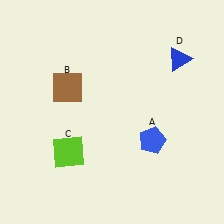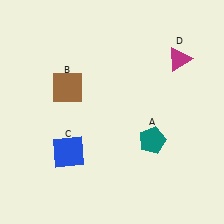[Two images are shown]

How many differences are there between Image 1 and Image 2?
There are 3 differences between the two images.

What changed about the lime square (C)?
In Image 1, C is lime. In Image 2, it changed to blue.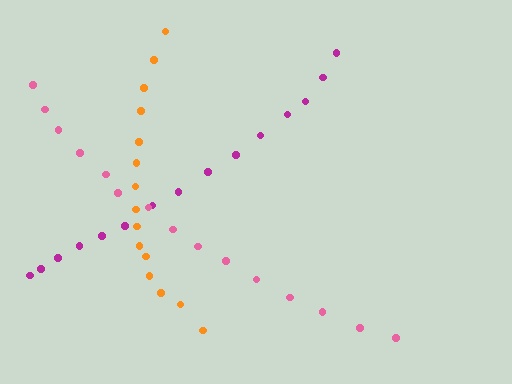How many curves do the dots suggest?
There are 3 distinct paths.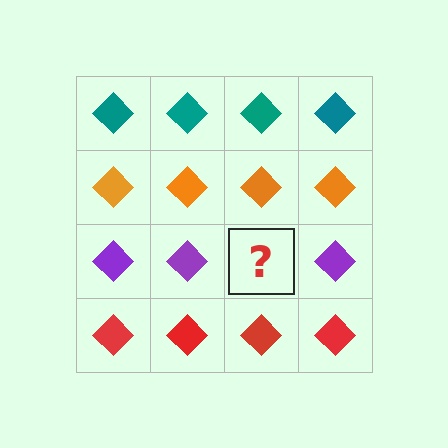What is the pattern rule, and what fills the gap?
The rule is that each row has a consistent color. The gap should be filled with a purple diamond.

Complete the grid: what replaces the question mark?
The question mark should be replaced with a purple diamond.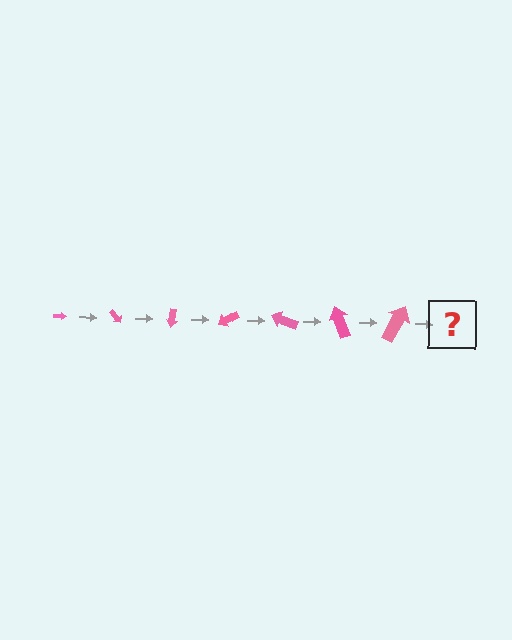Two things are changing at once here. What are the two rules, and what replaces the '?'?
The two rules are that the arrow grows larger each step and it rotates 50 degrees each step. The '?' should be an arrow, larger than the previous one and rotated 350 degrees from the start.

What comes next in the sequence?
The next element should be an arrow, larger than the previous one and rotated 350 degrees from the start.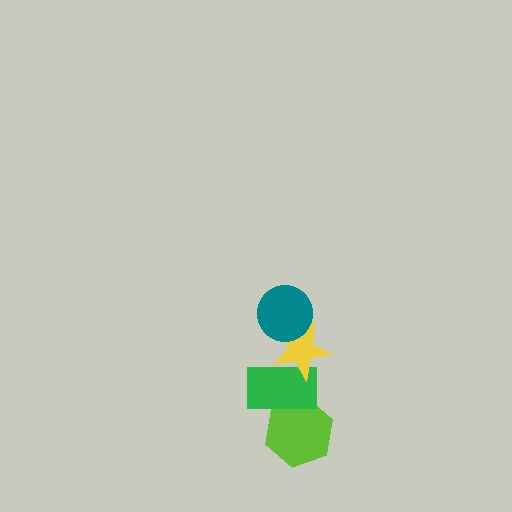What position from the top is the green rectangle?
The green rectangle is 3rd from the top.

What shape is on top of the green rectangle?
The yellow star is on top of the green rectangle.